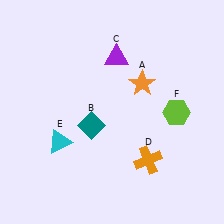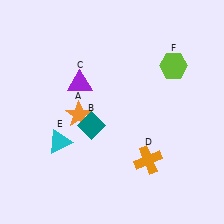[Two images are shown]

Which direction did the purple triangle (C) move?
The purple triangle (C) moved left.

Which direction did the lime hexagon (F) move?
The lime hexagon (F) moved up.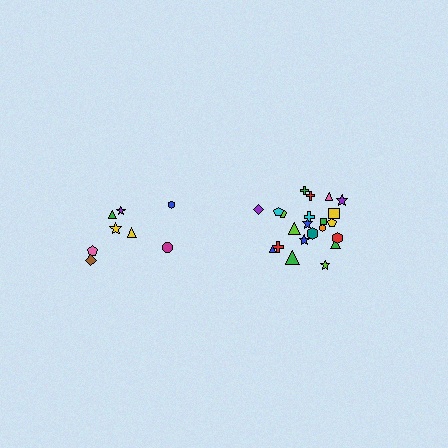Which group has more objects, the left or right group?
The right group.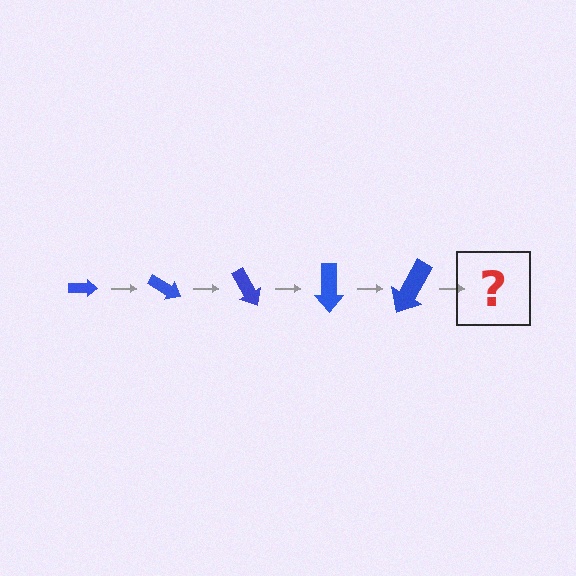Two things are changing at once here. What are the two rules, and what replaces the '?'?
The two rules are that the arrow grows larger each step and it rotates 30 degrees each step. The '?' should be an arrow, larger than the previous one and rotated 150 degrees from the start.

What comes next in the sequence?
The next element should be an arrow, larger than the previous one and rotated 150 degrees from the start.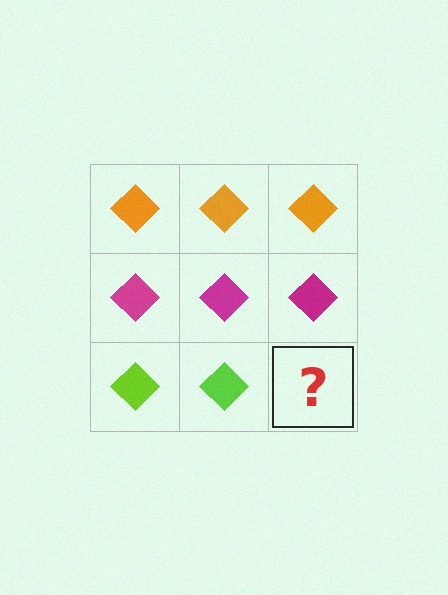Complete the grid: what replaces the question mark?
The question mark should be replaced with a lime diamond.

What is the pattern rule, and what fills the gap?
The rule is that each row has a consistent color. The gap should be filled with a lime diamond.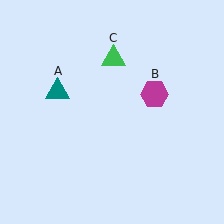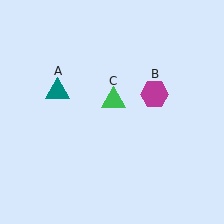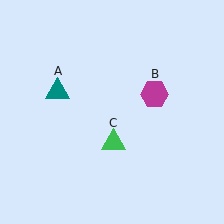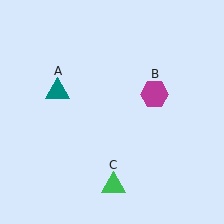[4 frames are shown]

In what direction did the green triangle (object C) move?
The green triangle (object C) moved down.